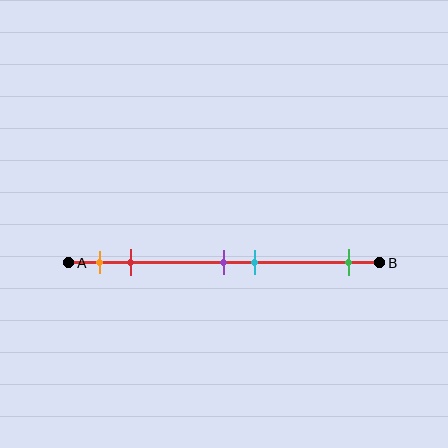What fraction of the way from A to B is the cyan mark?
The cyan mark is approximately 60% (0.6) of the way from A to B.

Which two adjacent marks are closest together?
The purple and cyan marks are the closest adjacent pair.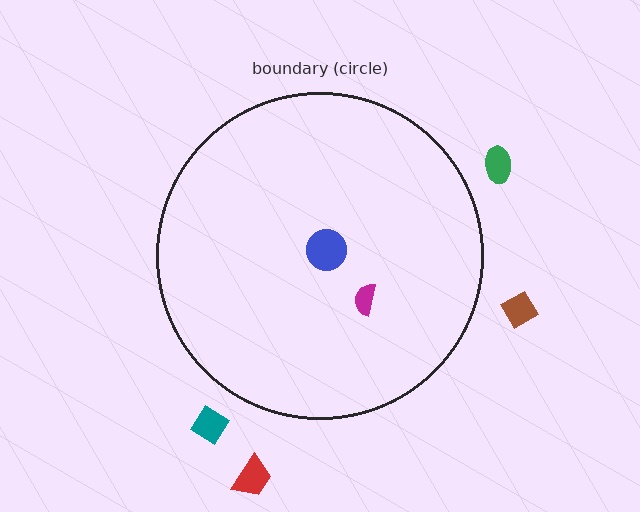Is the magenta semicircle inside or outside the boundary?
Inside.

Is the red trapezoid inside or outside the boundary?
Outside.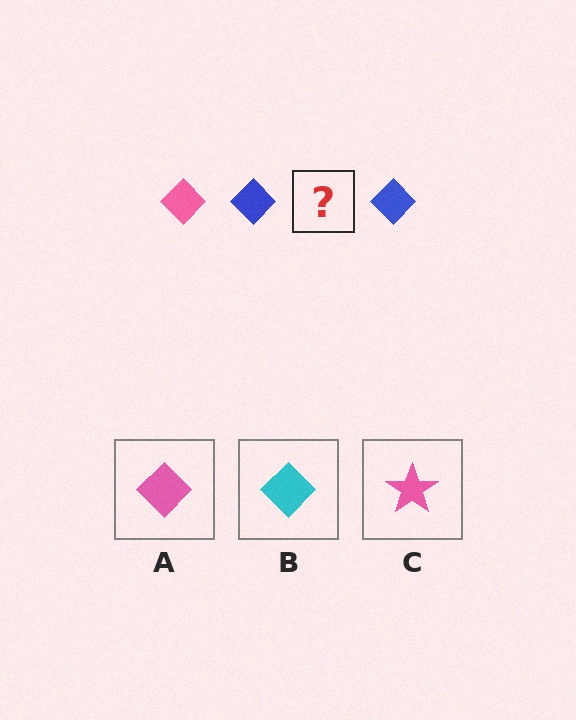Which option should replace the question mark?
Option A.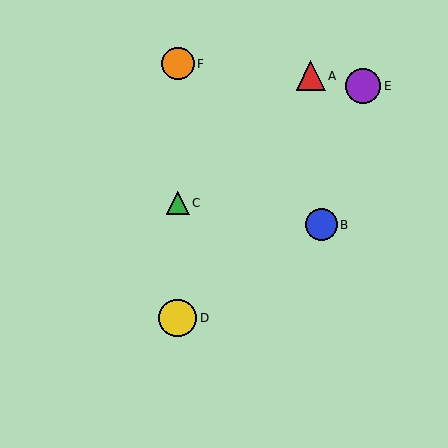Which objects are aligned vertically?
Objects C, D, F are aligned vertically.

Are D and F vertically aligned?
Yes, both are at x≈178.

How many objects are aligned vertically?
3 objects (C, D, F) are aligned vertically.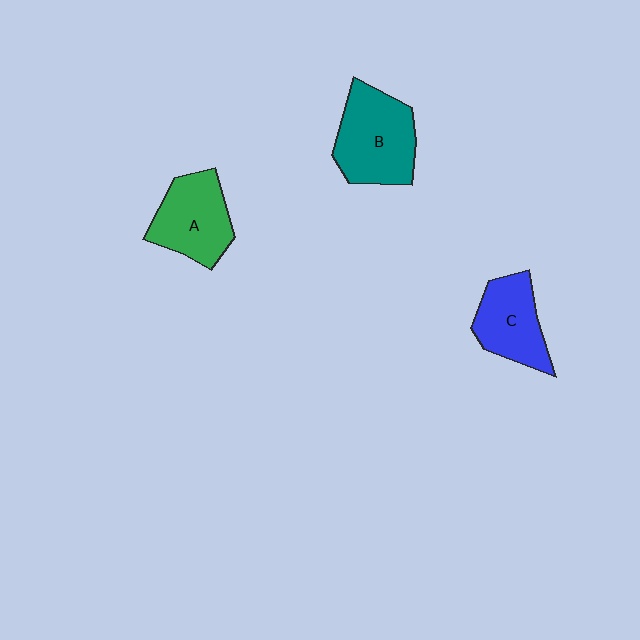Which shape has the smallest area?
Shape C (blue).